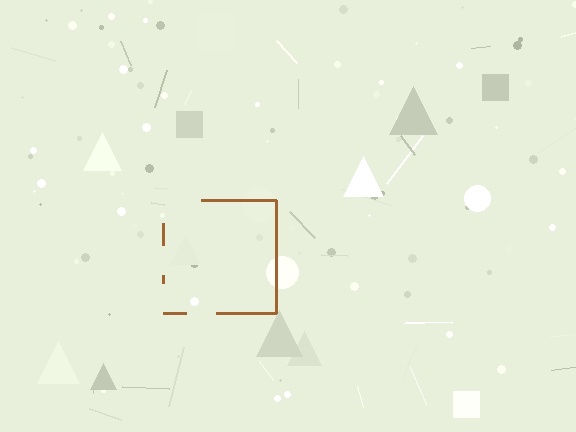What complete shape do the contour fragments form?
The contour fragments form a square.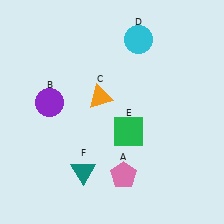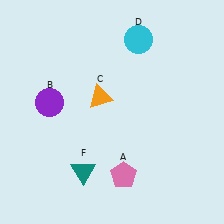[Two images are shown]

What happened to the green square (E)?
The green square (E) was removed in Image 2. It was in the bottom-right area of Image 1.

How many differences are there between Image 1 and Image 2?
There is 1 difference between the two images.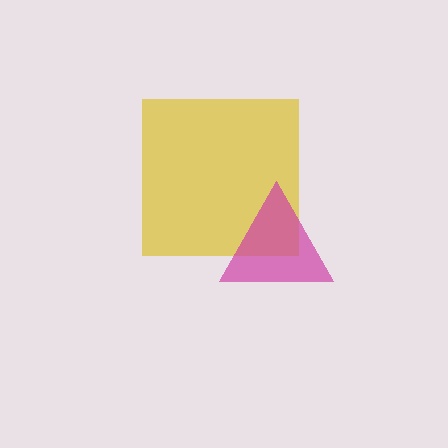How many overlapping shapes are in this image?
There are 2 overlapping shapes in the image.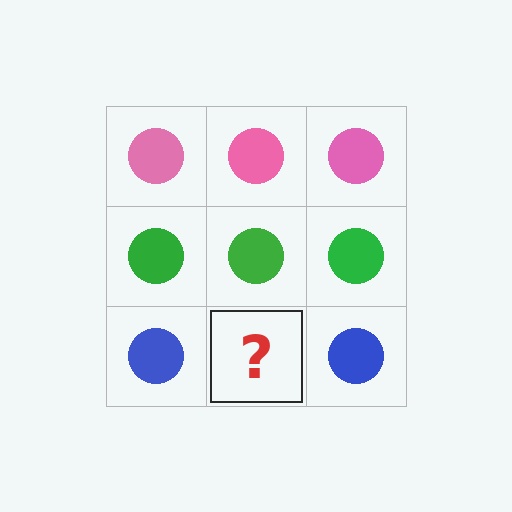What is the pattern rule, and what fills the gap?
The rule is that each row has a consistent color. The gap should be filled with a blue circle.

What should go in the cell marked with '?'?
The missing cell should contain a blue circle.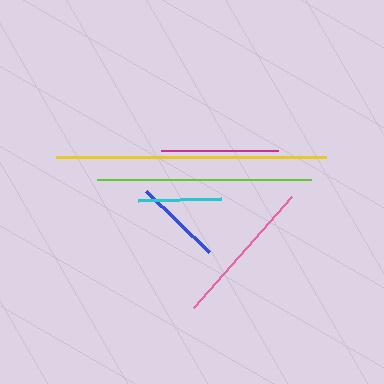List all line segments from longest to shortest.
From longest to shortest: yellow, lime, pink, magenta, blue, cyan.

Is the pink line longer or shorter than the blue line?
The pink line is longer than the blue line.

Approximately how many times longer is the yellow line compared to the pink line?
The yellow line is approximately 1.8 times the length of the pink line.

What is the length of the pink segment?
The pink segment is approximately 148 pixels long.